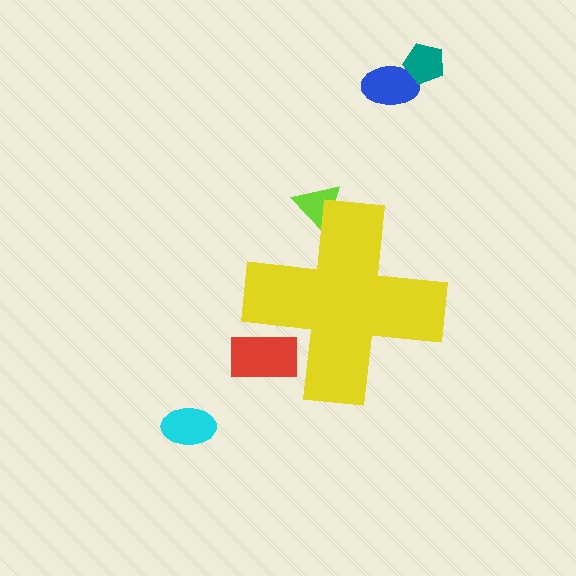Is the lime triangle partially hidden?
Yes, the lime triangle is partially hidden behind the yellow cross.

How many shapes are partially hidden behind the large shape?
2 shapes are partially hidden.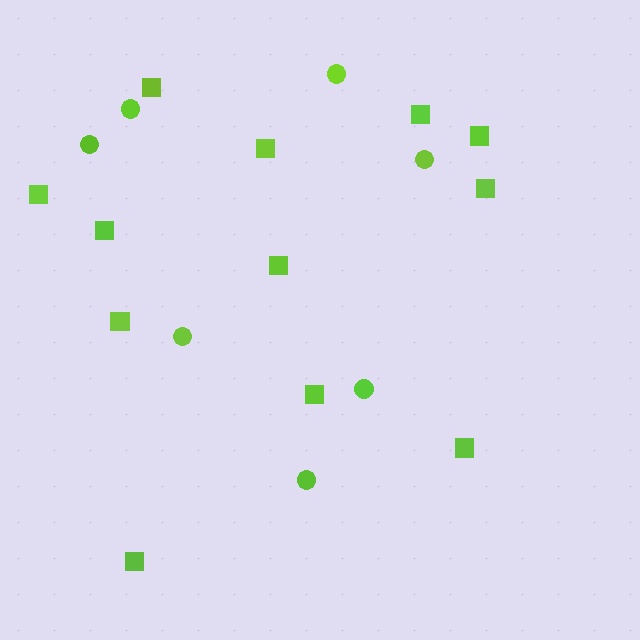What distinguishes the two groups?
There are 2 groups: one group of squares (12) and one group of circles (7).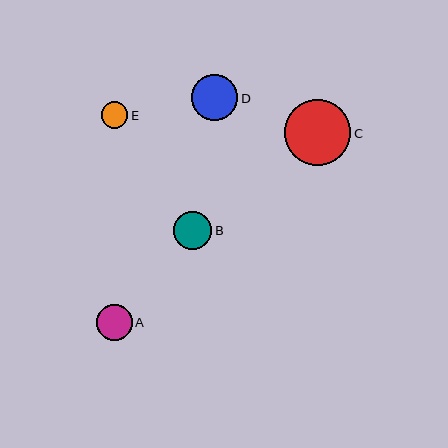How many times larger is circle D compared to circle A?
Circle D is approximately 1.3 times the size of circle A.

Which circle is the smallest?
Circle E is the smallest with a size of approximately 26 pixels.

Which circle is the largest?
Circle C is the largest with a size of approximately 66 pixels.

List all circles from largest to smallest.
From largest to smallest: C, D, B, A, E.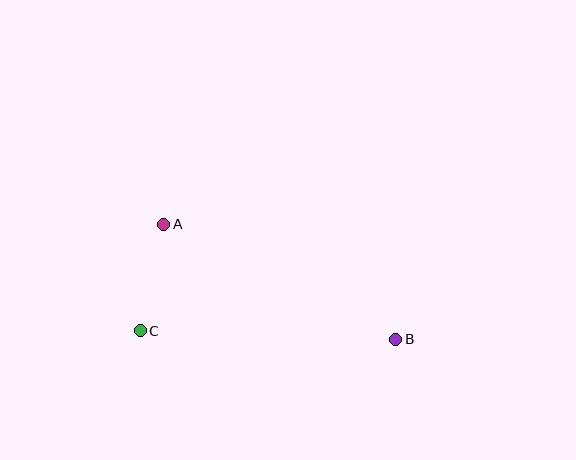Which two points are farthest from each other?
Points A and B are farthest from each other.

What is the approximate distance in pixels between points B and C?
The distance between B and C is approximately 255 pixels.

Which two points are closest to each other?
Points A and C are closest to each other.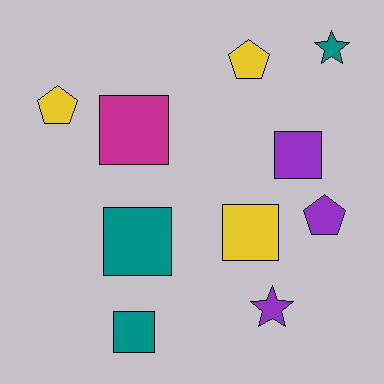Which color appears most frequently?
Yellow, with 3 objects.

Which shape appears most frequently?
Square, with 5 objects.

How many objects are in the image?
There are 10 objects.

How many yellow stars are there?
There are no yellow stars.